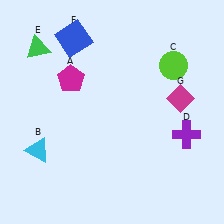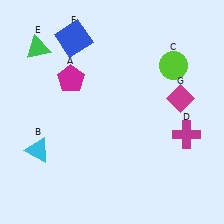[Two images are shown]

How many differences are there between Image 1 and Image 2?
There is 1 difference between the two images.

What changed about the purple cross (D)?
In Image 1, D is purple. In Image 2, it changed to magenta.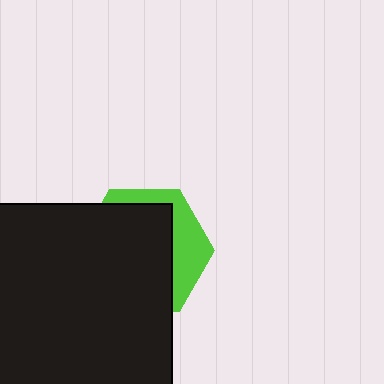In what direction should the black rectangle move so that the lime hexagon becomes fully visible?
The black rectangle should move toward the lower-left. That is the shortest direction to clear the overlap and leave the lime hexagon fully visible.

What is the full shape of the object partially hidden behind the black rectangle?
The partially hidden object is a lime hexagon.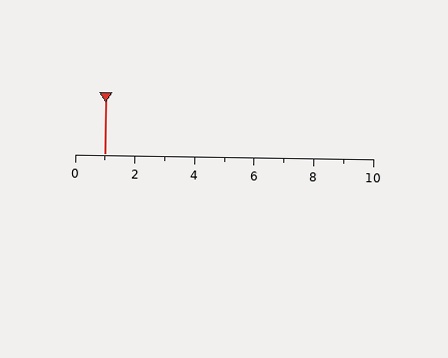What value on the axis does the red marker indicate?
The marker indicates approximately 1.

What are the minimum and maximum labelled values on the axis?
The axis runs from 0 to 10.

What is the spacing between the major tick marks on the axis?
The major ticks are spaced 2 apart.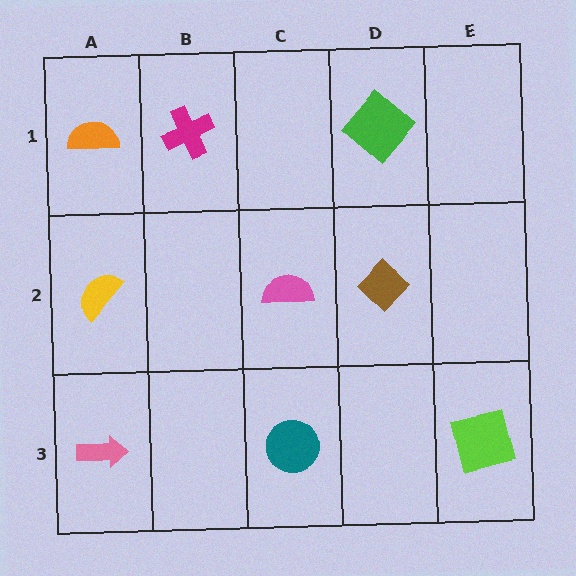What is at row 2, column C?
A pink semicircle.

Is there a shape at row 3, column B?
No, that cell is empty.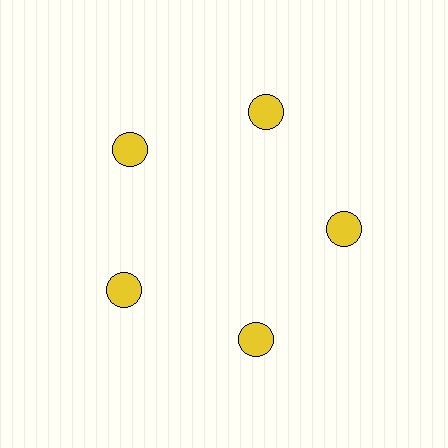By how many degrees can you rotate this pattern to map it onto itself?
The pattern maps onto itself every 72 degrees of rotation.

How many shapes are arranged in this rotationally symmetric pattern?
There are 5 shapes, arranged in 5 groups of 1.